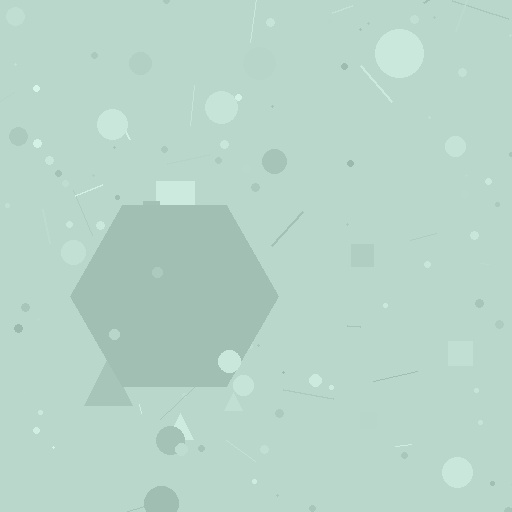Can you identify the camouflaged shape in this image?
The camouflaged shape is a hexagon.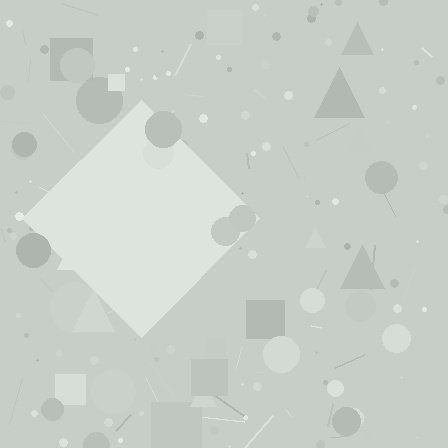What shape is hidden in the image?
A diamond is hidden in the image.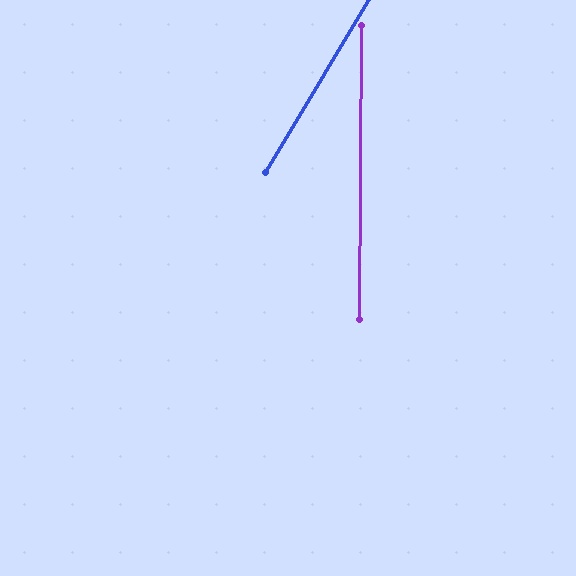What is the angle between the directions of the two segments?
Approximately 31 degrees.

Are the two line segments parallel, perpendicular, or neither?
Neither parallel nor perpendicular — they differ by about 31°.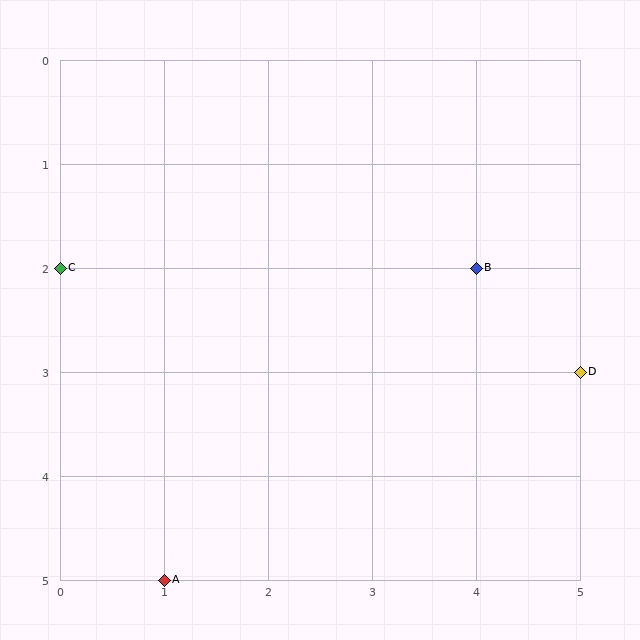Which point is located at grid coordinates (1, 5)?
Point A is at (1, 5).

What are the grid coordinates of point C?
Point C is at grid coordinates (0, 2).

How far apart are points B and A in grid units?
Points B and A are 3 columns and 3 rows apart (about 4.2 grid units diagonally).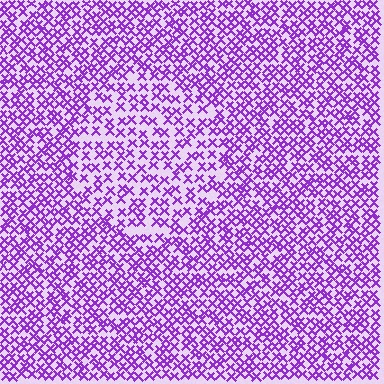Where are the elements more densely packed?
The elements are more densely packed outside the circle boundary.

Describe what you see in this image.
The image contains small purple elements arranged at two different densities. A circle-shaped region is visible where the elements are less densely packed than the surrounding area.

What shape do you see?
I see a circle.